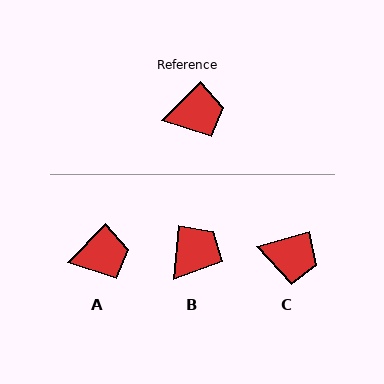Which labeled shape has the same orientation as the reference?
A.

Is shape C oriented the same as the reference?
No, it is off by about 30 degrees.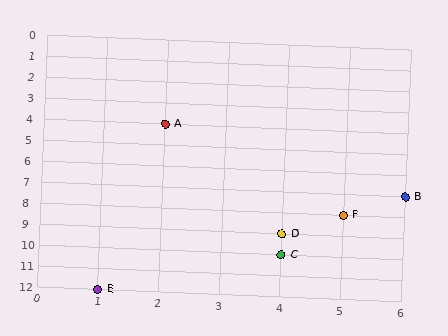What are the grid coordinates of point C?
Point C is at grid coordinates (4, 10).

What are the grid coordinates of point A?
Point A is at grid coordinates (2, 4).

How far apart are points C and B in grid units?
Points C and B are 2 columns and 3 rows apart (about 3.6 grid units diagonally).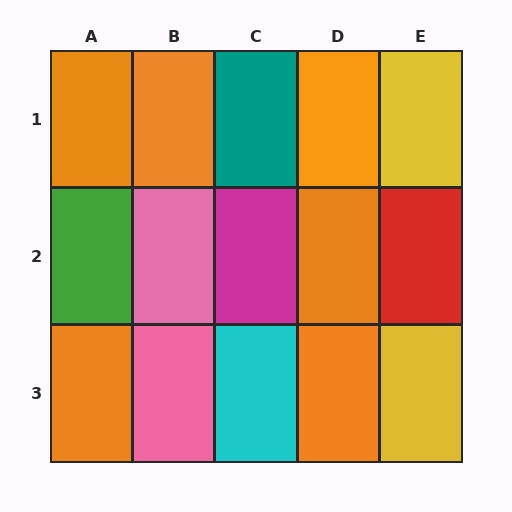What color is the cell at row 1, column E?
Yellow.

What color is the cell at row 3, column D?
Orange.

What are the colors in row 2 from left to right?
Green, pink, magenta, orange, red.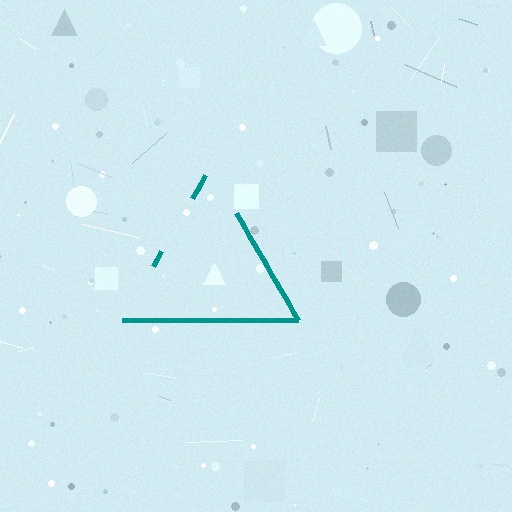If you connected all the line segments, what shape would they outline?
They would outline a triangle.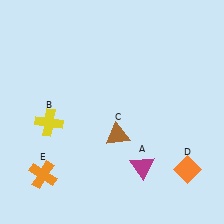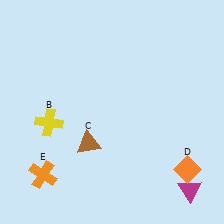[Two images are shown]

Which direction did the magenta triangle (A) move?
The magenta triangle (A) moved right.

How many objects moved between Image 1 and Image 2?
2 objects moved between the two images.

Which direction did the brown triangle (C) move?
The brown triangle (C) moved left.